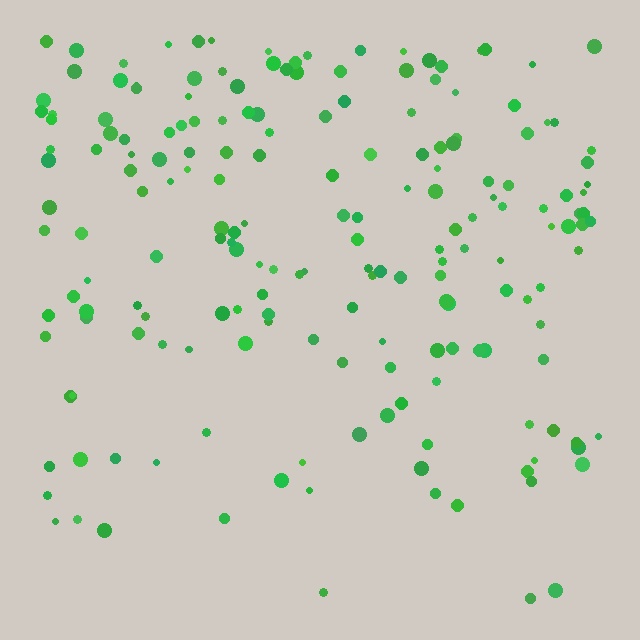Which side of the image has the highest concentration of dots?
The top.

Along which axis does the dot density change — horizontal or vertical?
Vertical.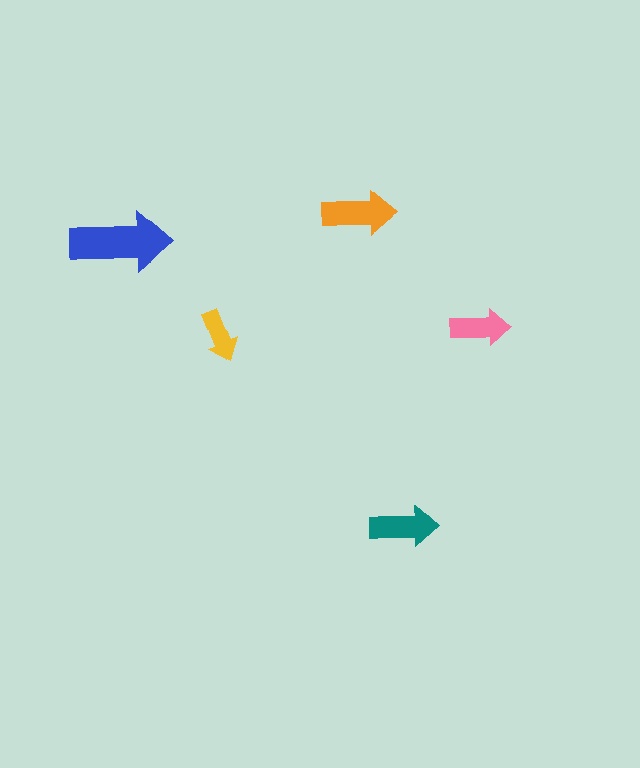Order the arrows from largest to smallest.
the blue one, the orange one, the teal one, the pink one, the yellow one.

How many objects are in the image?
There are 5 objects in the image.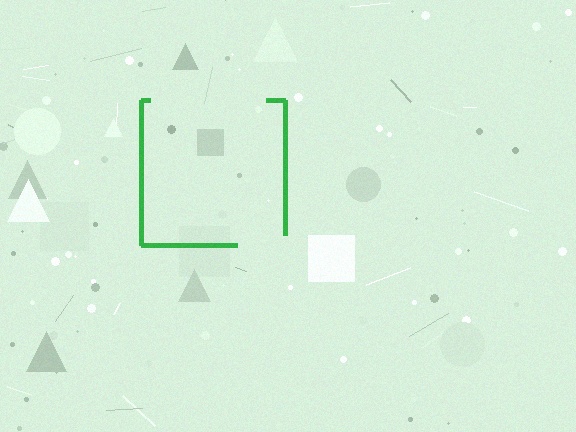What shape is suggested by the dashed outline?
The dashed outline suggests a square.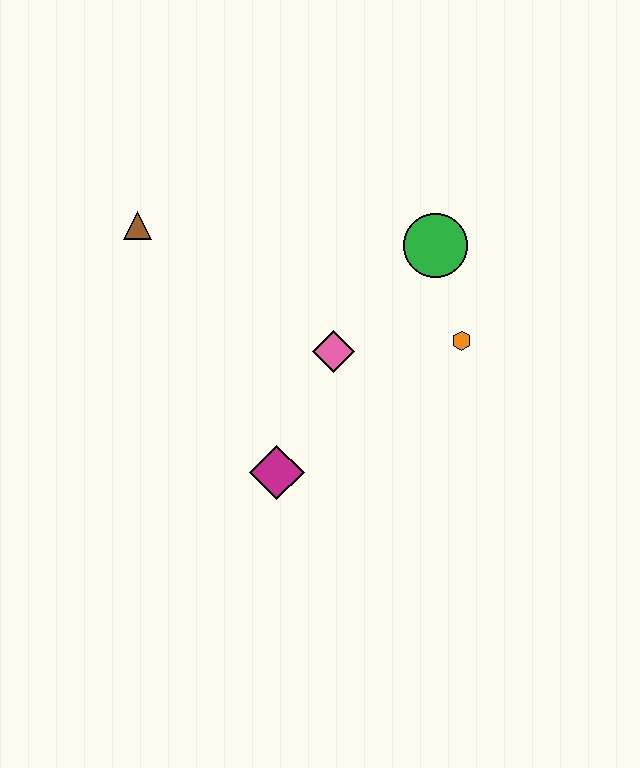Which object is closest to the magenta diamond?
The pink diamond is closest to the magenta diamond.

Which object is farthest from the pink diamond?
The brown triangle is farthest from the pink diamond.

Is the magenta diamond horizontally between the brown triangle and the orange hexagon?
Yes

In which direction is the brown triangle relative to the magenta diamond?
The brown triangle is above the magenta diamond.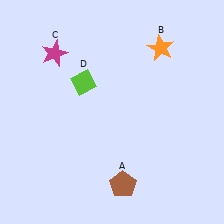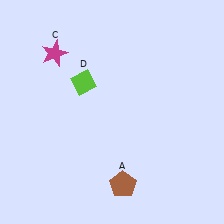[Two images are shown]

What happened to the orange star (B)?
The orange star (B) was removed in Image 2. It was in the top-right area of Image 1.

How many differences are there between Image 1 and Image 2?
There is 1 difference between the two images.